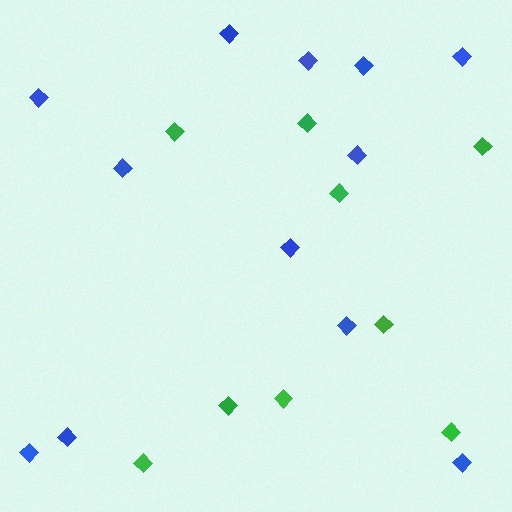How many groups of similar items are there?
There are 2 groups: one group of green diamonds (9) and one group of blue diamonds (12).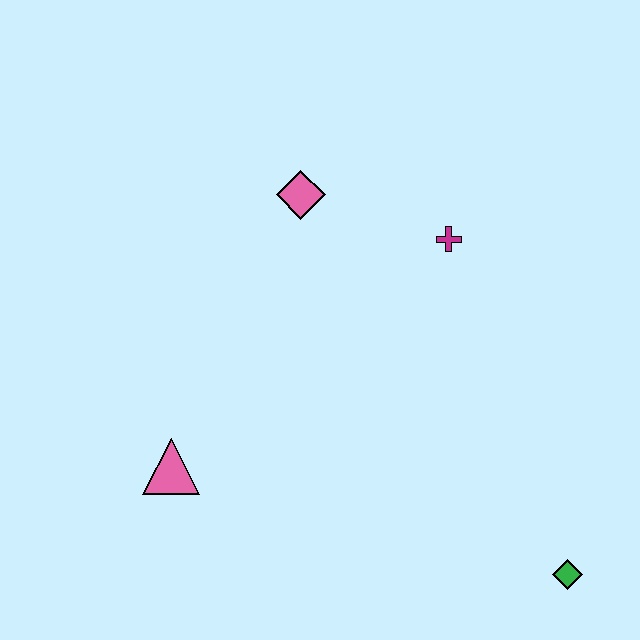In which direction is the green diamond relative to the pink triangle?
The green diamond is to the right of the pink triangle.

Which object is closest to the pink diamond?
The magenta cross is closest to the pink diamond.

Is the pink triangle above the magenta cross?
No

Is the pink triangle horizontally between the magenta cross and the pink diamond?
No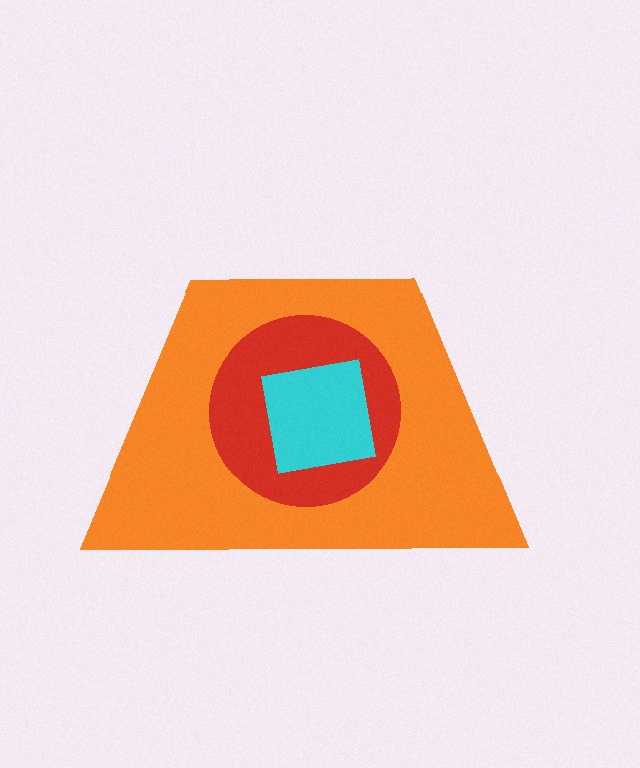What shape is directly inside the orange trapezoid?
The red circle.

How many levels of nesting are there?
3.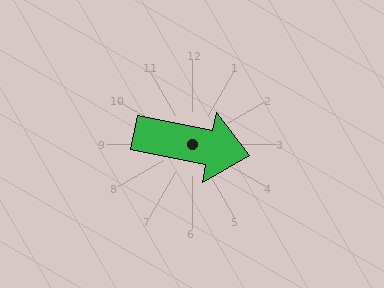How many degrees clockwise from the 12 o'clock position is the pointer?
Approximately 101 degrees.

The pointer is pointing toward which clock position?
Roughly 3 o'clock.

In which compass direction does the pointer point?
East.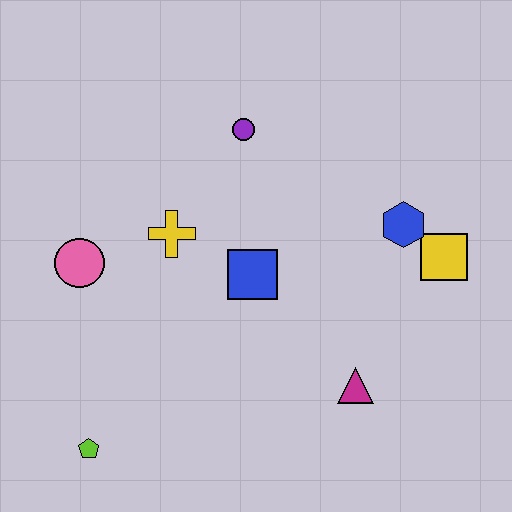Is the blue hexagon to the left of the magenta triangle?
No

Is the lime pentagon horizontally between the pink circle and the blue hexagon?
Yes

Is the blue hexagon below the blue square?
No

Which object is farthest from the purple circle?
The lime pentagon is farthest from the purple circle.